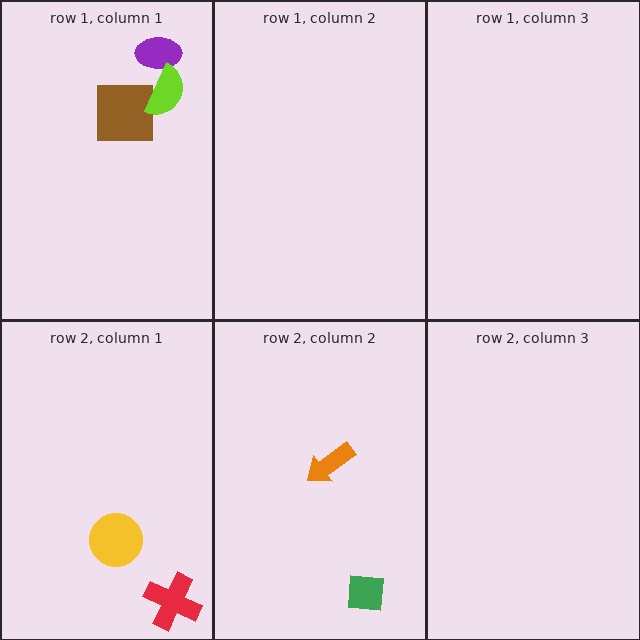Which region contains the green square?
The row 2, column 2 region.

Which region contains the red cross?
The row 2, column 1 region.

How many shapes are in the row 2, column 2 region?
2.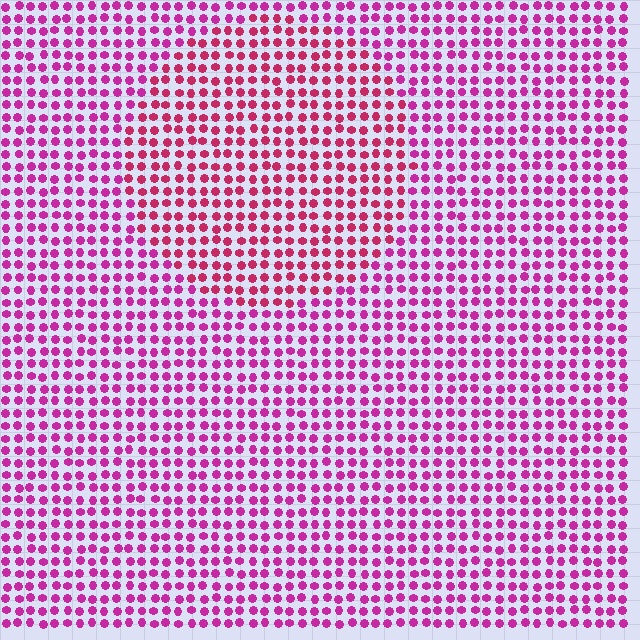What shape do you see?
I see a circle.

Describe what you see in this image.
The image is filled with small magenta elements in a uniform arrangement. A circle-shaped region is visible where the elements are tinted to a slightly different hue, forming a subtle color boundary.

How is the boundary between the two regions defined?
The boundary is defined purely by a slight shift in hue (about 24 degrees). Spacing, size, and orientation are identical on both sides.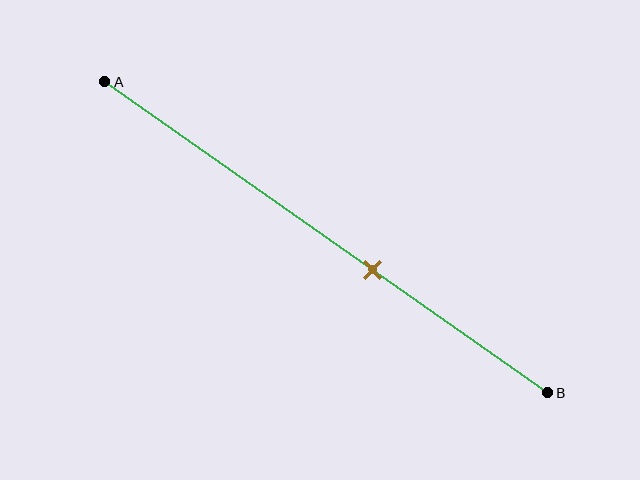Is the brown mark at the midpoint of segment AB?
No, the mark is at about 60% from A, not at the 50% midpoint.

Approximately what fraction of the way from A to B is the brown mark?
The brown mark is approximately 60% of the way from A to B.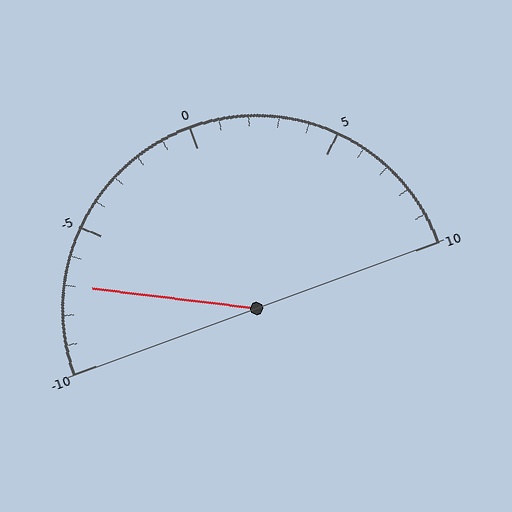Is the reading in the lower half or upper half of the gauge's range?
The reading is in the lower half of the range (-10 to 10).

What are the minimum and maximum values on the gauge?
The gauge ranges from -10 to 10.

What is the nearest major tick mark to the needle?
The nearest major tick mark is -5.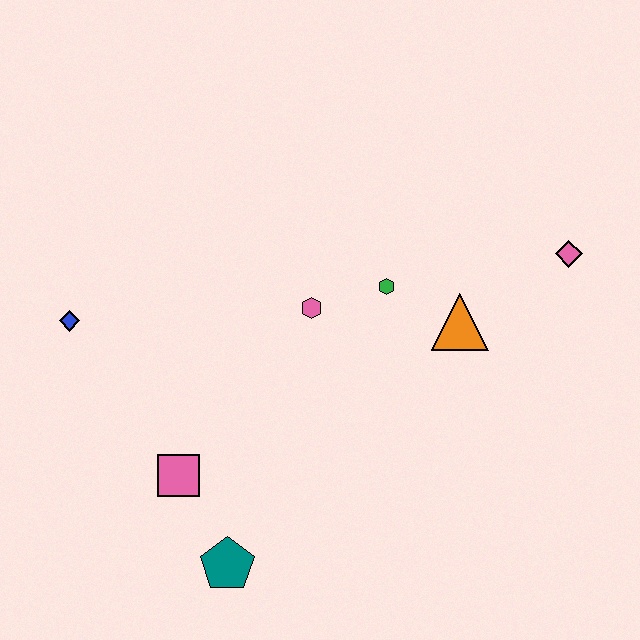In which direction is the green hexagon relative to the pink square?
The green hexagon is to the right of the pink square.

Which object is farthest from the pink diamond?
The blue diamond is farthest from the pink diamond.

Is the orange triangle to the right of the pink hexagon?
Yes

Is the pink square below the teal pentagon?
No